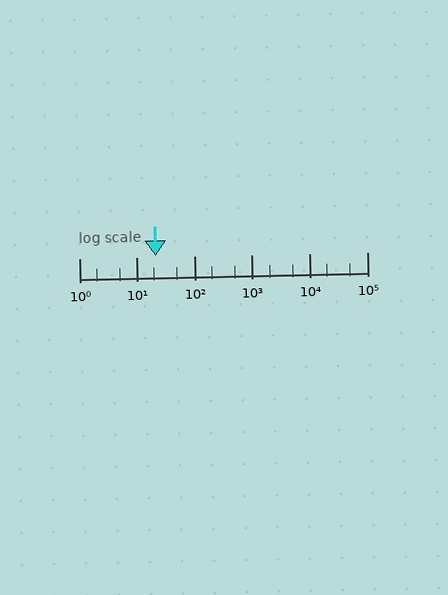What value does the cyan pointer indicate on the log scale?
The pointer indicates approximately 21.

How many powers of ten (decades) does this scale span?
The scale spans 5 decades, from 1 to 100000.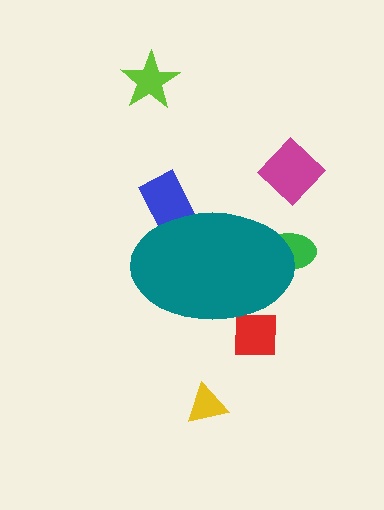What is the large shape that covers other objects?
A teal ellipse.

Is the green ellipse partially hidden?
Yes, the green ellipse is partially hidden behind the teal ellipse.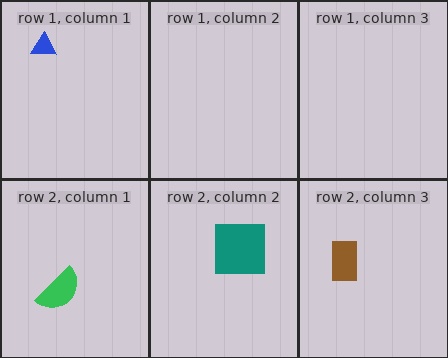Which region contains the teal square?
The row 2, column 2 region.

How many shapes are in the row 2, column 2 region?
1.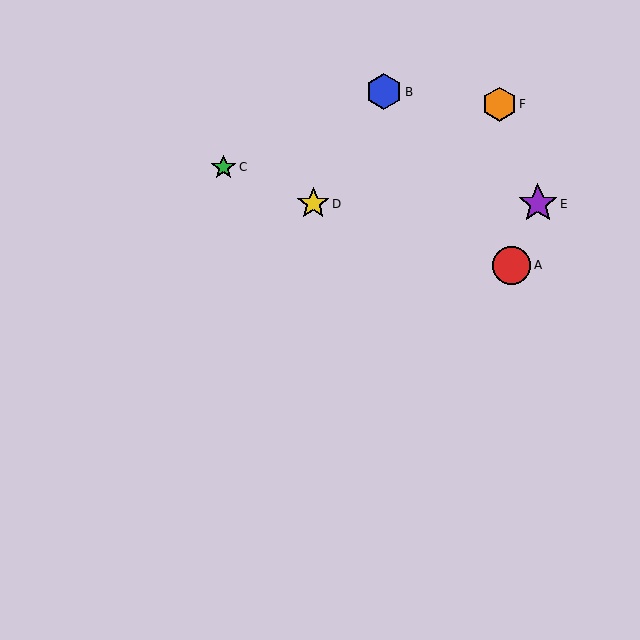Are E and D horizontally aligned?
Yes, both are at y≈204.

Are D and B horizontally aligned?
No, D is at y≈204 and B is at y≈92.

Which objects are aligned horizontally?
Objects D, E are aligned horizontally.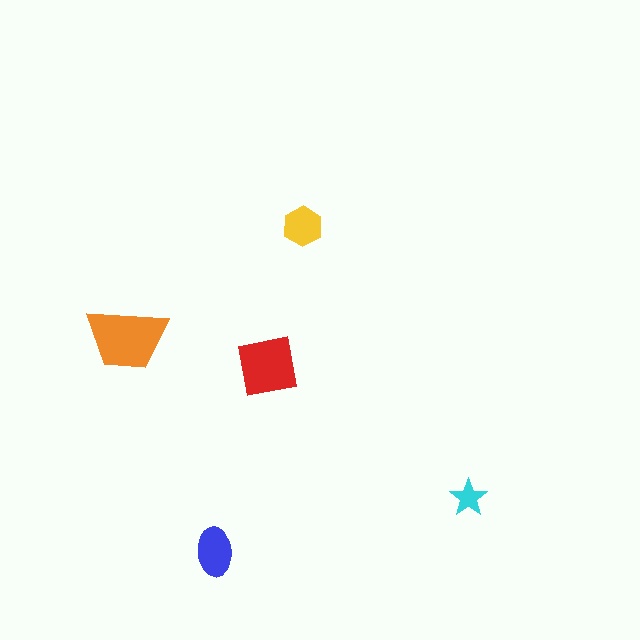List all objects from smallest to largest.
The cyan star, the yellow hexagon, the blue ellipse, the red square, the orange trapezoid.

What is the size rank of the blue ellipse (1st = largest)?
3rd.